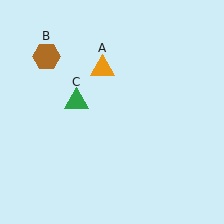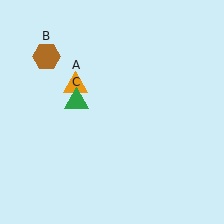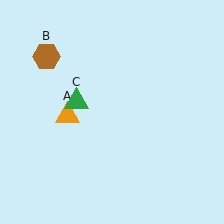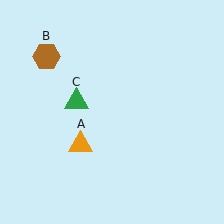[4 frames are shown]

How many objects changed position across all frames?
1 object changed position: orange triangle (object A).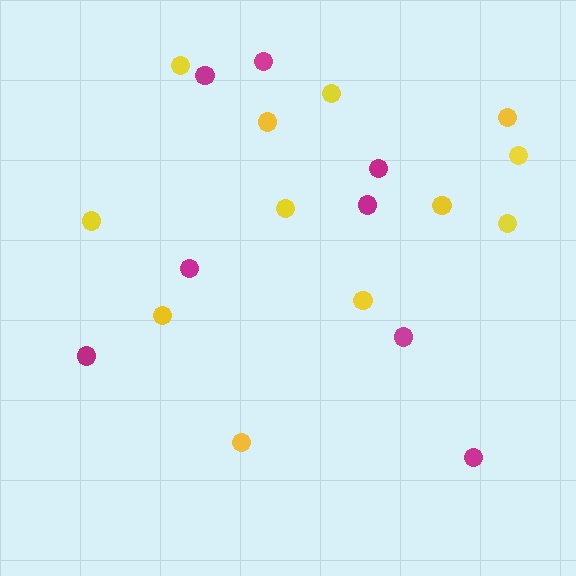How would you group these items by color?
There are 2 groups: one group of magenta circles (8) and one group of yellow circles (12).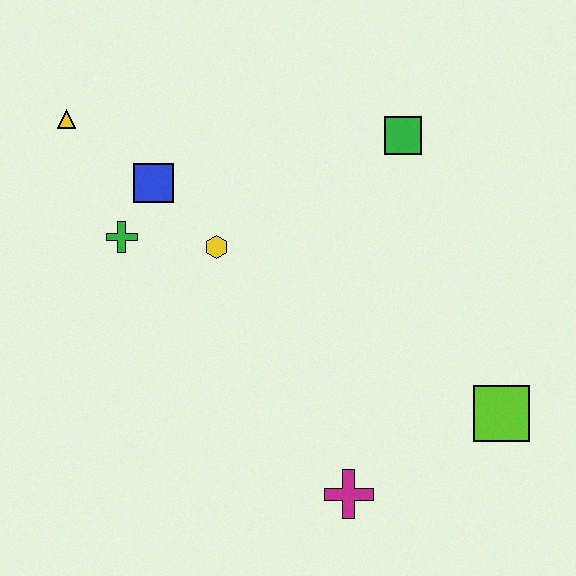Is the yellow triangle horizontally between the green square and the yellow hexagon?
No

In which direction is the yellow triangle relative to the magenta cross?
The yellow triangle is above the magenta cross.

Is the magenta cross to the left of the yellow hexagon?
No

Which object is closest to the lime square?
The magenta cross is closest to the lime square.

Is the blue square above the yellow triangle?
No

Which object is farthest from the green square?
The magenta cross is farthest from the green square.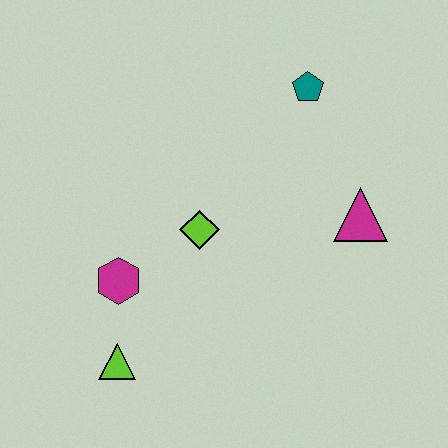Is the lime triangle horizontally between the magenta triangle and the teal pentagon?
No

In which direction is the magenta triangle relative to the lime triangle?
The magenta triangle is to the right of the lime triangle.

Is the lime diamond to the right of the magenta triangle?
No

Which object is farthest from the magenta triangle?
The lime triangle is farthest from the magenta triangle.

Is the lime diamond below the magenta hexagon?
No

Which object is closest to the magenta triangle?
The teal pentagon is closest to the magenta triangle.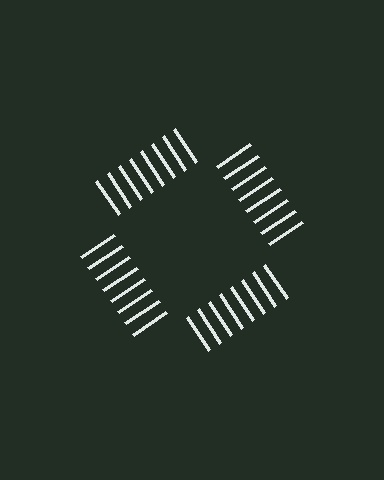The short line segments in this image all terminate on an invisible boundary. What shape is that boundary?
An illusory square — the line segments terminate on its edges but no continuous stroke is drawn.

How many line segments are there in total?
32 — 8 along each of the 4 edges.